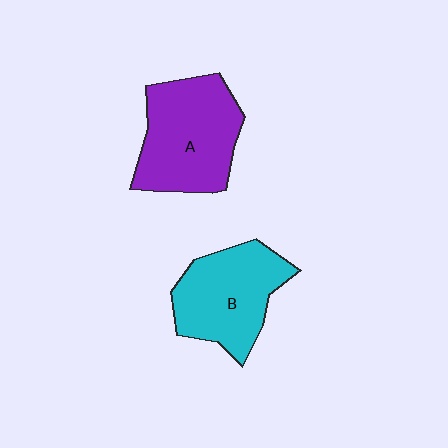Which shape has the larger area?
Shape A (purple).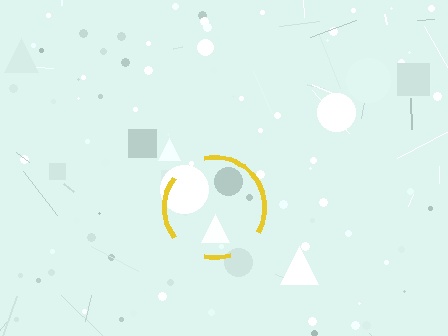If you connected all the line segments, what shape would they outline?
They would outline a circle.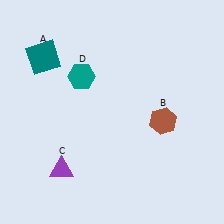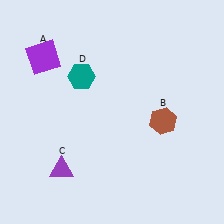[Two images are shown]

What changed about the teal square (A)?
In Image 1, A is teal. In Image 2, it changed to purple.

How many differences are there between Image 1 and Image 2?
There is 1 difference between the two images.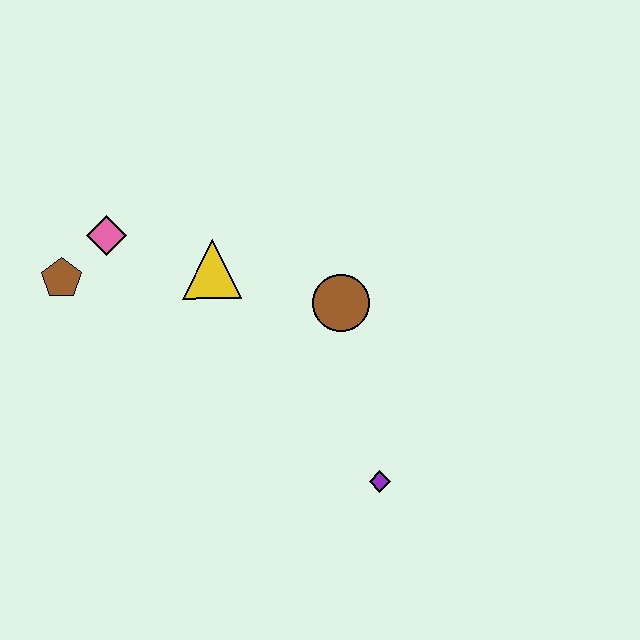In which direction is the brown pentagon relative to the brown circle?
The brown pentagon is to the left of the brown circle.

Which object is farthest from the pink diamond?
The purple diamond is farthest from the pink diamond.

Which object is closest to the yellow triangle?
The pink diamond is closest to the yellow triangle.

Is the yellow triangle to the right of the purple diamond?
No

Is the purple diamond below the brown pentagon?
Yes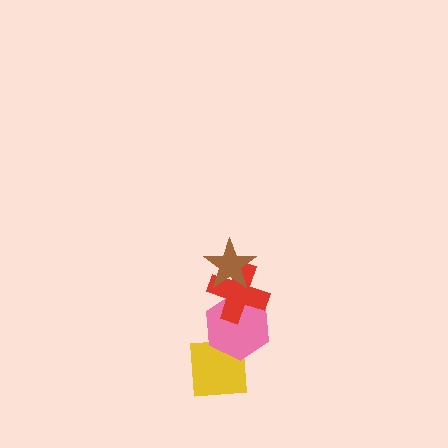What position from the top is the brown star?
The brown star is 1st from the top.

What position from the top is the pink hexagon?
The pink hexagon is 3rd from the top.